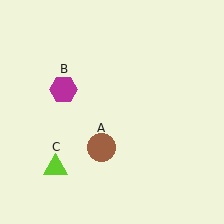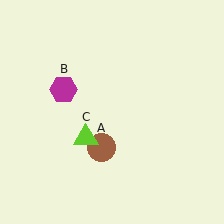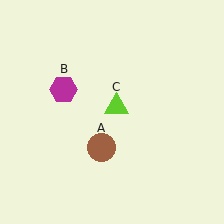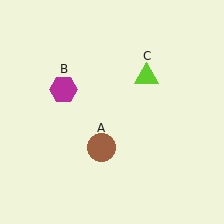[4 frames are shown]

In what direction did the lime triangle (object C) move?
The lime triangle (object C) moved up and to the right.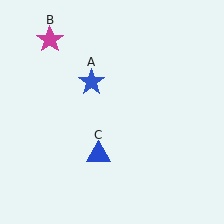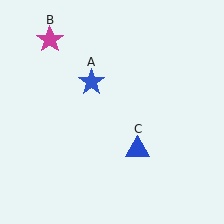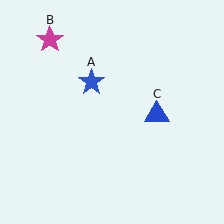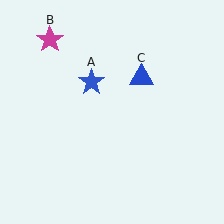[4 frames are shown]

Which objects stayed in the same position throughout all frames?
Blue star (object A) and magenta star (object B) remained stationary.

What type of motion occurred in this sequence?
The blue triangle (object C) rotated counterclockwise around the center of the scene.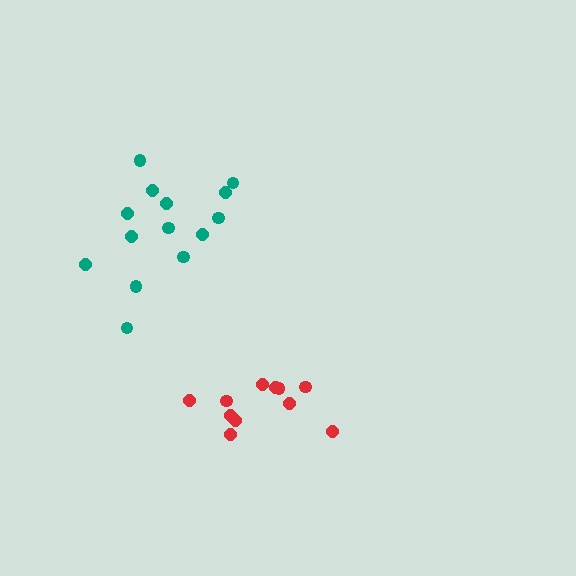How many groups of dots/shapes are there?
There are 2 groups.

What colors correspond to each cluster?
The clusters are colored: red, teal.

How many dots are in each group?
Group 1: 11 dots, Group 2: 14 dots (25 total).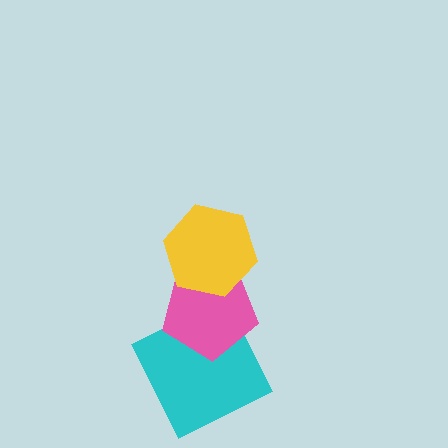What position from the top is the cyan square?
The cyan square is 3rd from the top.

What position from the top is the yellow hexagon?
The yellow hexagon is 1st from the top.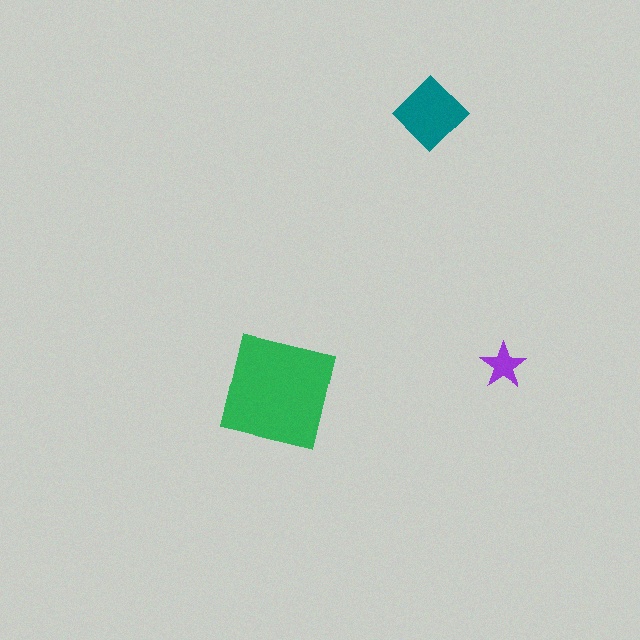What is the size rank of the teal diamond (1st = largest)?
2nd.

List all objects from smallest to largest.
The purple star, the teal diamond, the green square.